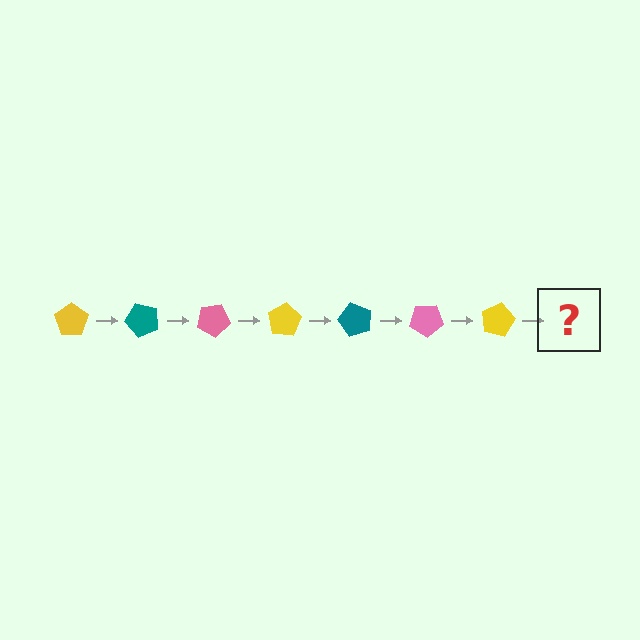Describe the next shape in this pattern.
It should be a teal pentagon, rotated 350 degrees from the start.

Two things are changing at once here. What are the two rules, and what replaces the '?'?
The two rules are that it rotates 50 degrees each step and the color cycles through yellow, teal, and pink. The '?' should be a teal pentagon, rotated 350 degrees from the start.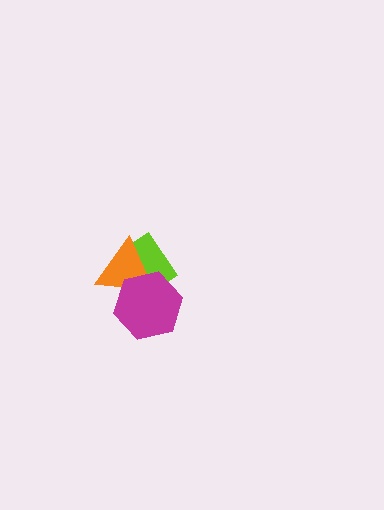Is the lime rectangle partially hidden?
Yes, it is partially covered by another shape.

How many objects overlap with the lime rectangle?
2 objects overlap with the lime rectangle.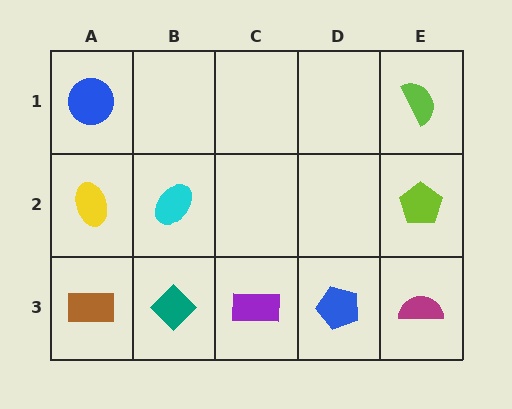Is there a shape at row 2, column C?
No, that cell is empty.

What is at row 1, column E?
A lime semicircle.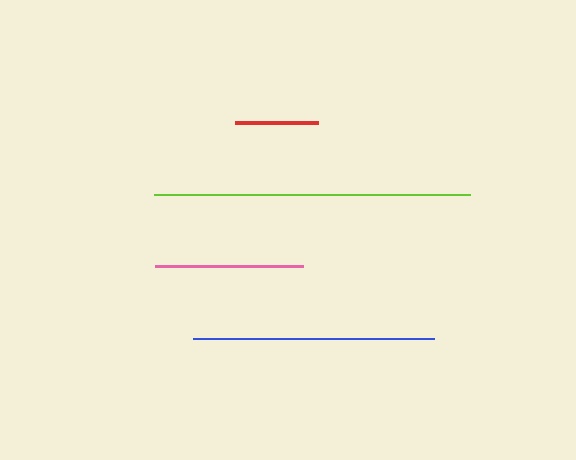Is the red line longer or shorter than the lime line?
The lime line is longer than the red line.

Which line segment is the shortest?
The red line is the shortest at approximately 83 pixels.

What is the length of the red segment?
The red segment is approximately 83 pixels long.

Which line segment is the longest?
The lime line is the longest at approximately 316 pixels.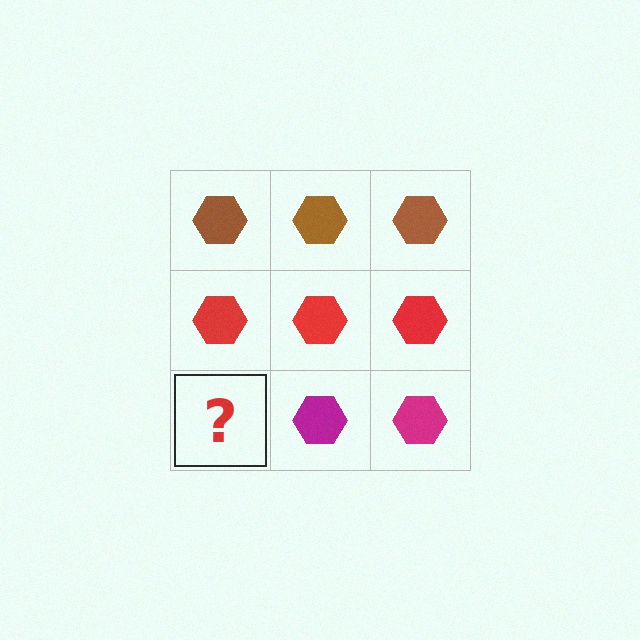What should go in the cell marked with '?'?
The missing cell should contain a magenta hexagon.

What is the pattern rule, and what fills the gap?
The rule is that each row has a consistent color. The gap should be filled with a magenta hexagon.